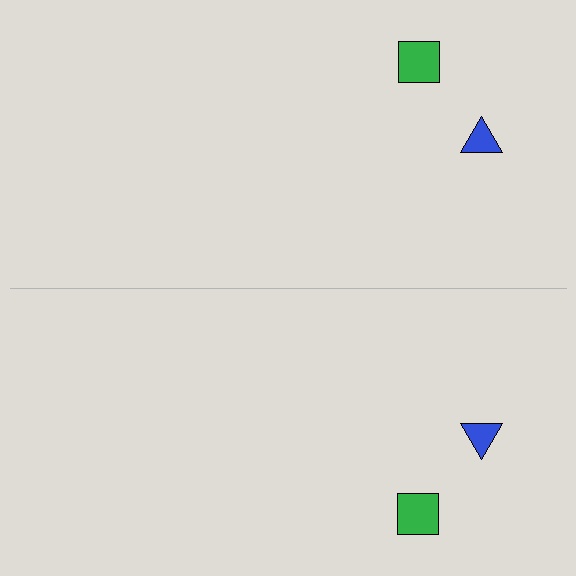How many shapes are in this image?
There are 4 shapes in this image.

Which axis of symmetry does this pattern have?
The pattern has a horizontal axis of symmetry running through the center of the image.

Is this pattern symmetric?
Yes, this pattern has bilateral (reflection) symmetry.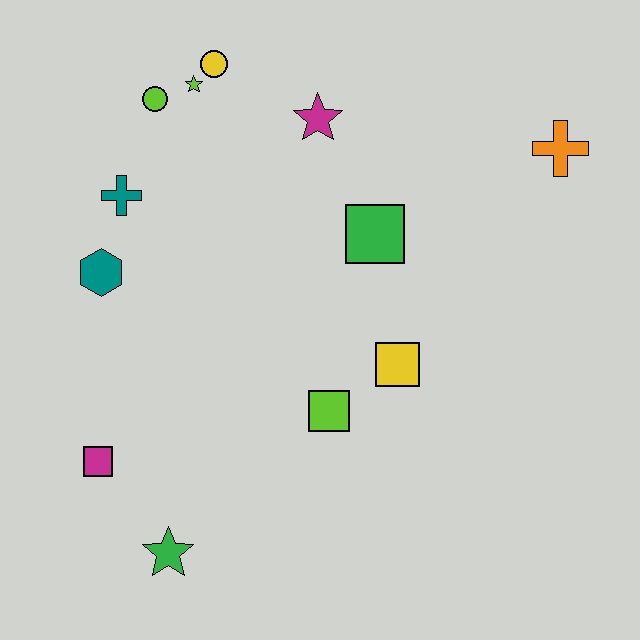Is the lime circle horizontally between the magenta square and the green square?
Yes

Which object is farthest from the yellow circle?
The green star is farthest from the yellow circle.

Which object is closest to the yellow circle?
The lime star is closest to the yellow circle.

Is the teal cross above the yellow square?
Yes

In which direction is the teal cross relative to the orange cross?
The teal cross is to the left of the orange cross.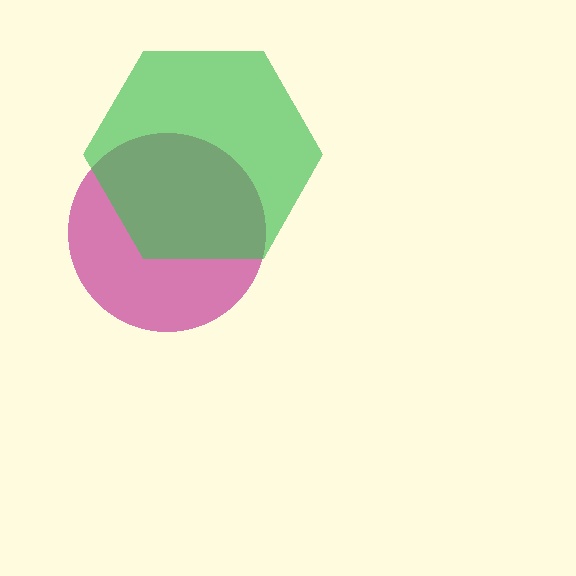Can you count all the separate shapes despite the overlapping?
Yes, there are 2 separate shapes.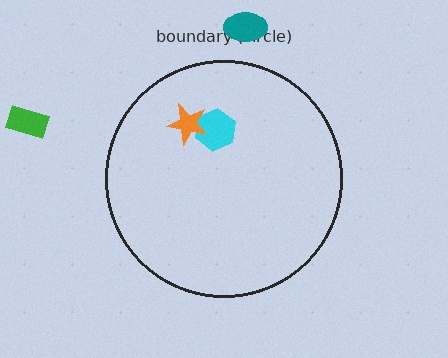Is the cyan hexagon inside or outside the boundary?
Inside.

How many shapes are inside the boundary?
2 inside, 2 outside.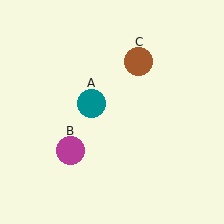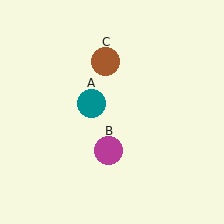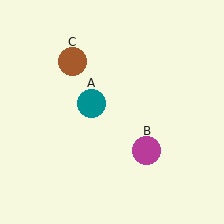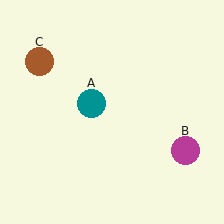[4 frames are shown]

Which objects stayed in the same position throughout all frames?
Teal circle (object A) remained stationary.